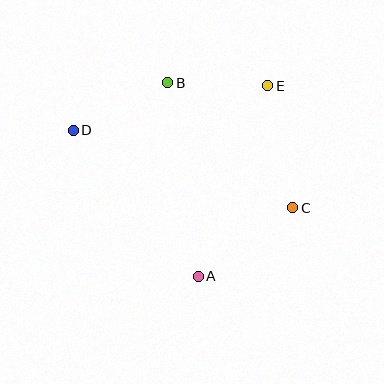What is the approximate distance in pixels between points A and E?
The distance between A and E is approximately 203 pixels.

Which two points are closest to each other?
Points B and E are closest to each other.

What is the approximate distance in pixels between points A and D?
The distance between A and D is approximately 192 pixels.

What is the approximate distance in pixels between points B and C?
The distance between B and C is approximately 176 pixels.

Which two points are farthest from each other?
Points C and D are farthest from each other.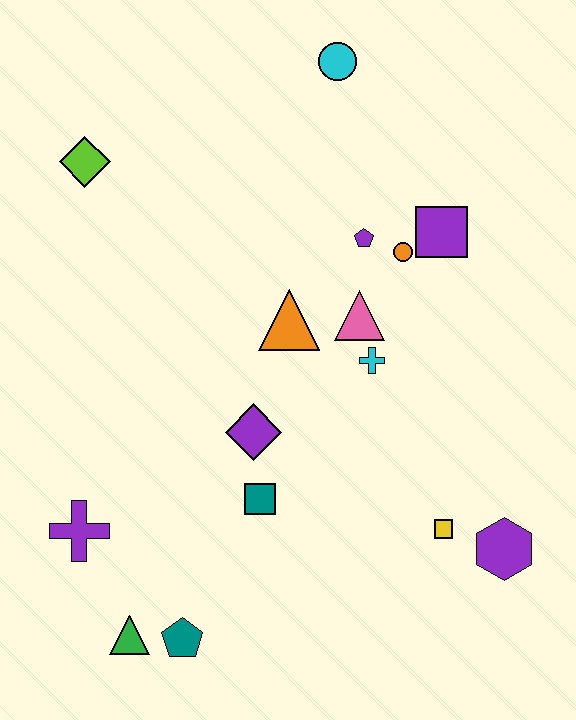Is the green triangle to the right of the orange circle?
No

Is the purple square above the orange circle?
Yes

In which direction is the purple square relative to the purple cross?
The purple square is to the right of the purple cross.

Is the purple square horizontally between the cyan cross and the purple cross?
No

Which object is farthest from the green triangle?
The cyan circle is farthest from the green triangle.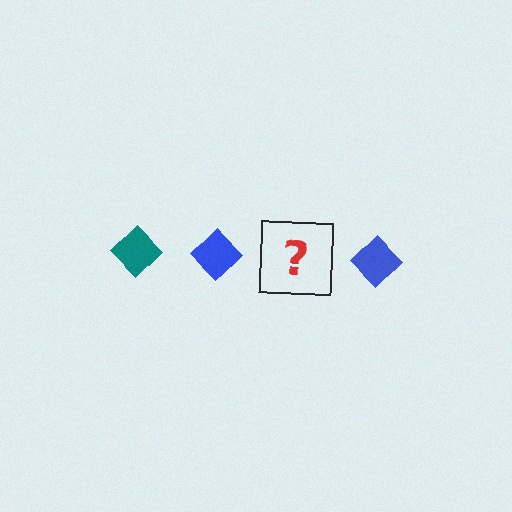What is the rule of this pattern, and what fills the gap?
The rule is that the pattern cycles through teal, blue diamonds. The gap should be filled with a teal diamond.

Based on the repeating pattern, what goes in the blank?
The blank should be a teal diamond.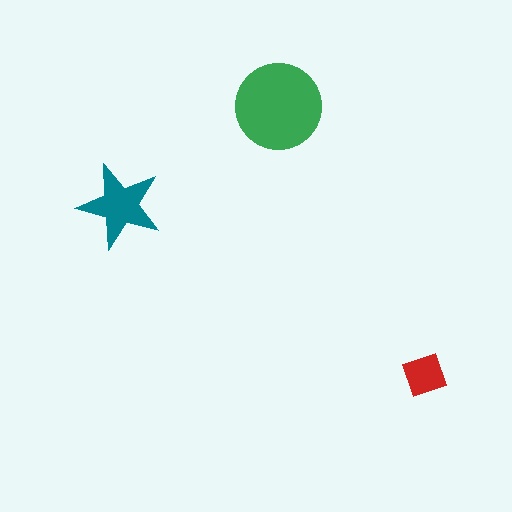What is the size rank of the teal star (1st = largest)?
2nd.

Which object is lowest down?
The red diamond is bottommost.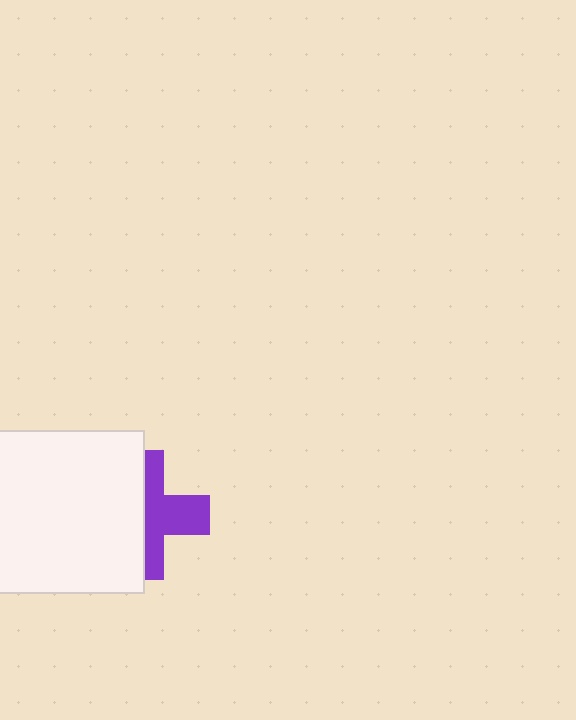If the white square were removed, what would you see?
You would see the complete purple cross.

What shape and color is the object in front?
The object in front is a white square.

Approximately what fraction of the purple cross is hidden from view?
Roughly 52% of the purple cross is hidden behind the white square.